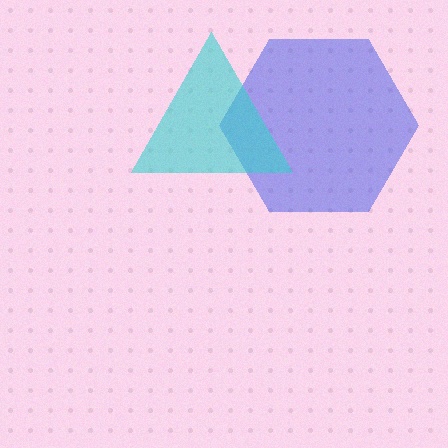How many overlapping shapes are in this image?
There are 2 overlapping shapes in the image.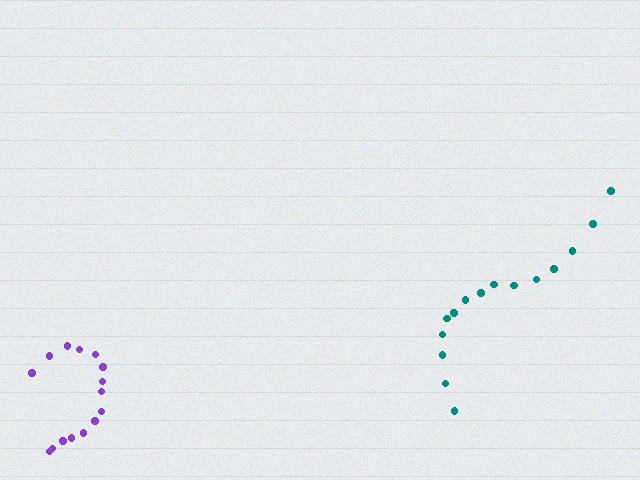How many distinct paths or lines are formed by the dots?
There are 2 distinct paths.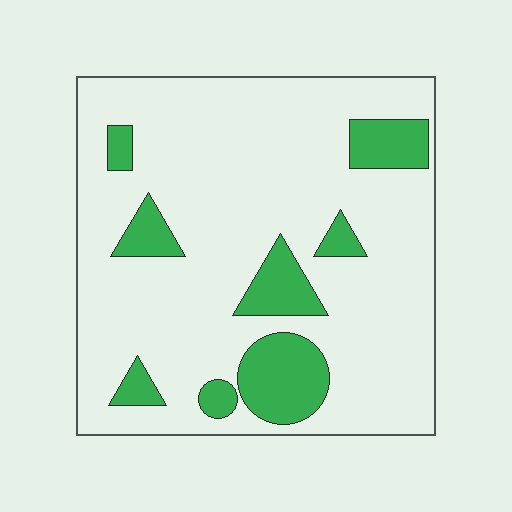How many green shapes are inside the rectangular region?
8.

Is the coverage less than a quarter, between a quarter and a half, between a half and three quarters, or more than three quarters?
Less than a quarter.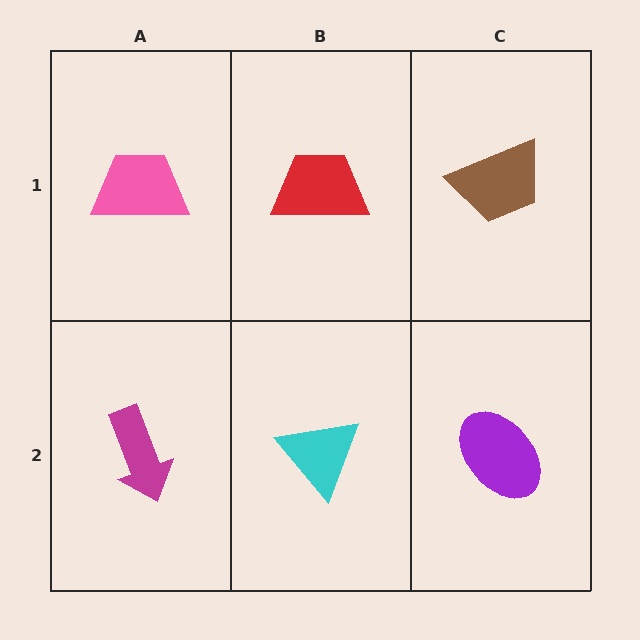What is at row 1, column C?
A brown trapezoid.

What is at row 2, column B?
A cyan triangle.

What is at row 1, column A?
A pink trapezoid.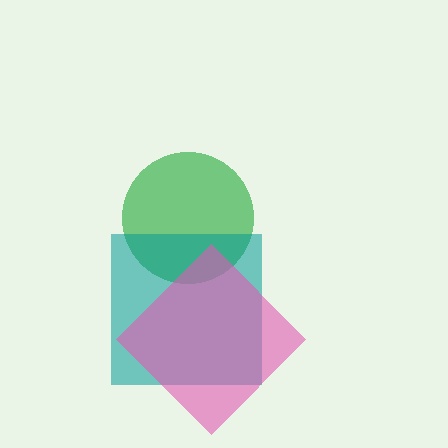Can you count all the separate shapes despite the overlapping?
Yes, there are 3 separate shapes.